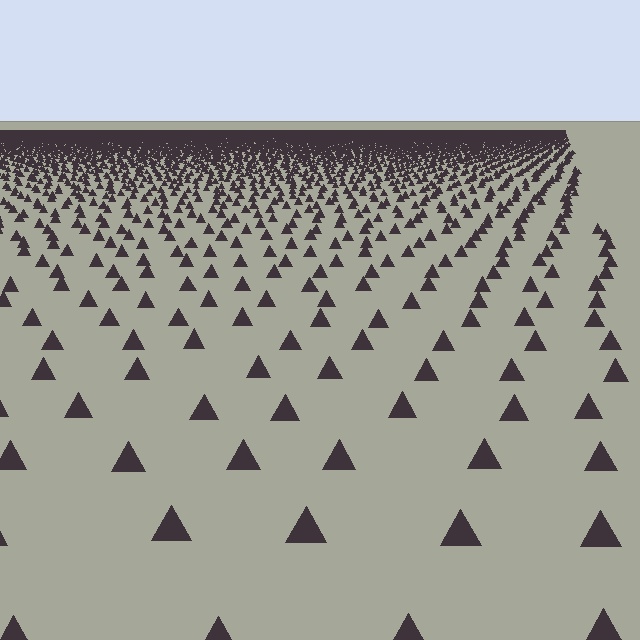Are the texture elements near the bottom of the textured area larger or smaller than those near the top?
Larger. Near the bottom, elements are closer to the viewer and appear at a bigger on-screen size.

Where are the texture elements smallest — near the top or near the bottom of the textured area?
Near the top.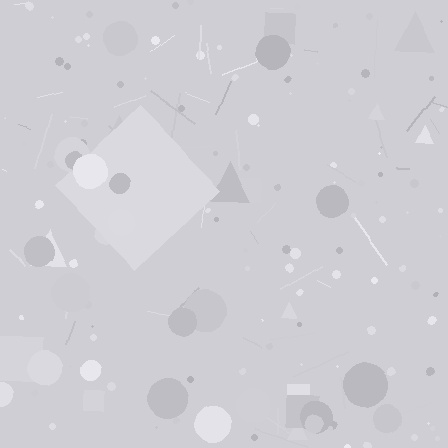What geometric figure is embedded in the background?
A diamond is embedded in the background.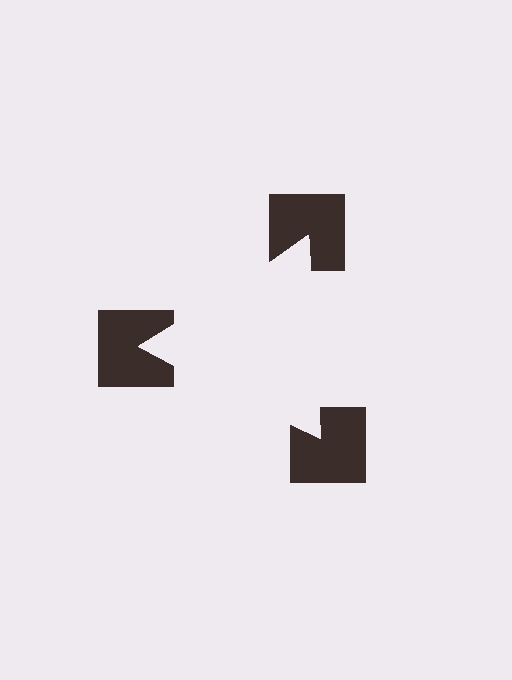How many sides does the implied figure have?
3 sides.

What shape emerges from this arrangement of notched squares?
An illusory triangle — its edges are inferred from the aligned wedge cuts in the notched squares, not physically drawn.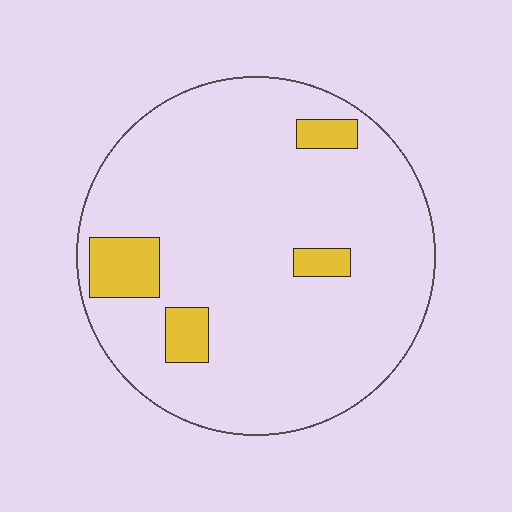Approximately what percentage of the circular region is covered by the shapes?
Approximately 10%.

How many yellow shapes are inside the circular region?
4.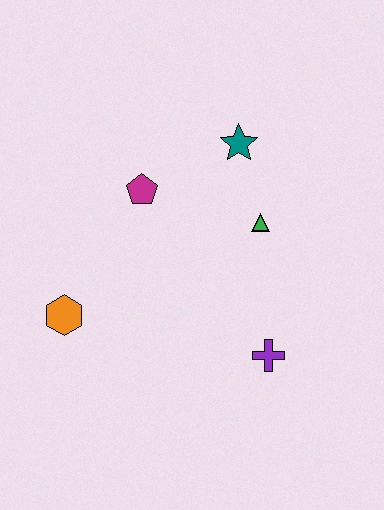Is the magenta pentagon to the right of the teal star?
No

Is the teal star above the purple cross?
Yes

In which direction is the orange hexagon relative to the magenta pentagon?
The orange hexagon is below the magenta pentagon.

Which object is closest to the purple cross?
The green triangle is closest to the purple cross.